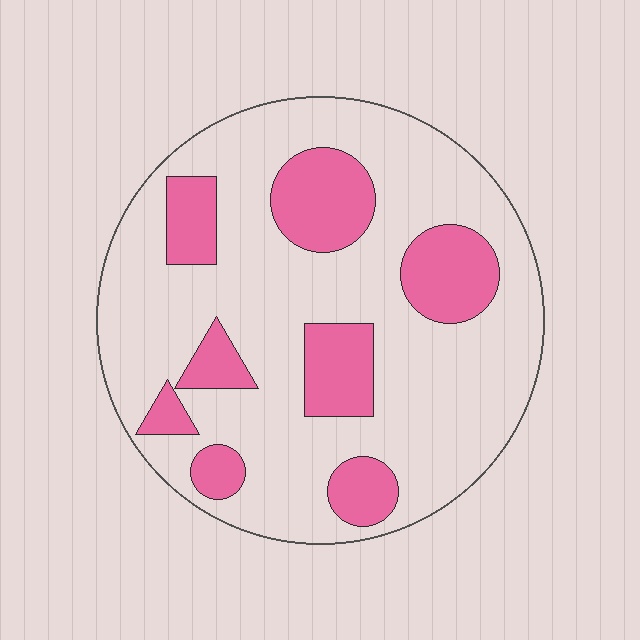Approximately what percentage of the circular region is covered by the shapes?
Approximately 25%.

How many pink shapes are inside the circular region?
8.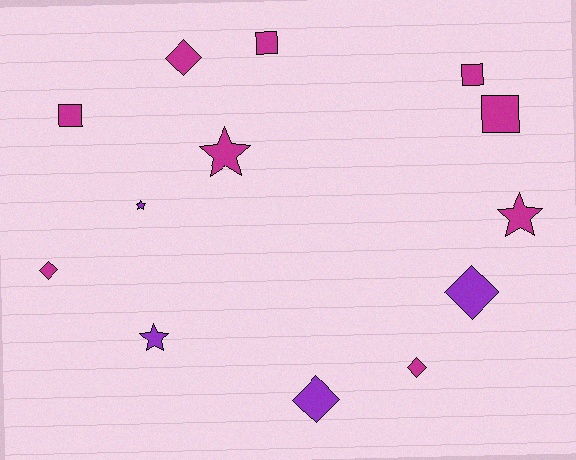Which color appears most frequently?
Magenta, with 9 objects.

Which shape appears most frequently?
Diamond, with 5 objects.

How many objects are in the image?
There are 13 objects.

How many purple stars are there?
There are 2 purple stars.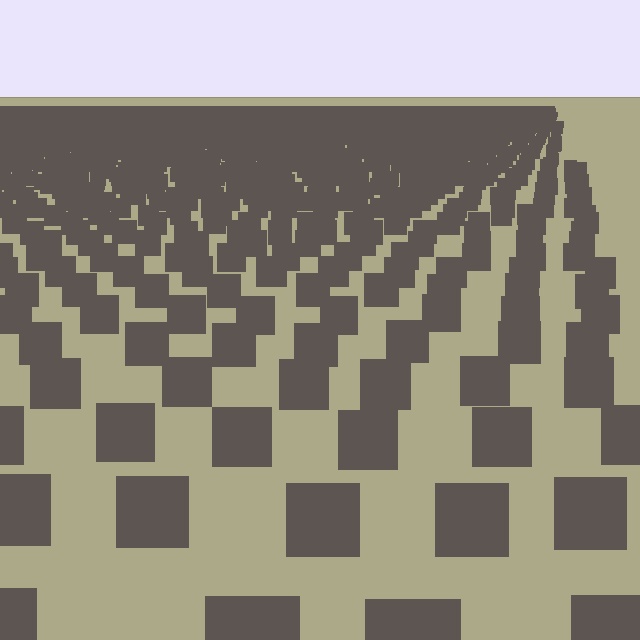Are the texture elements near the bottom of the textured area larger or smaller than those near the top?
Larger. Near the bottom, elements are closer to the viewer and appear at a bigger on-screen size.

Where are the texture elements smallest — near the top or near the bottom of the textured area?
Near the top.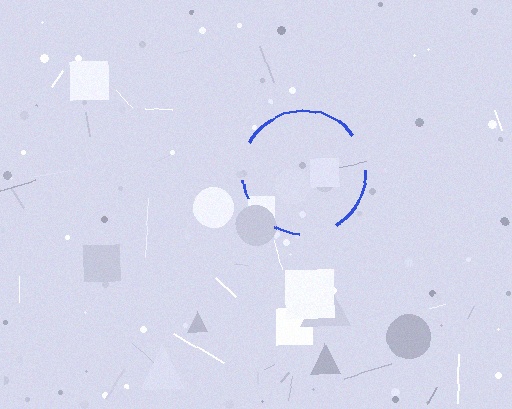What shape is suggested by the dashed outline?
The dashed outline suggests a circle.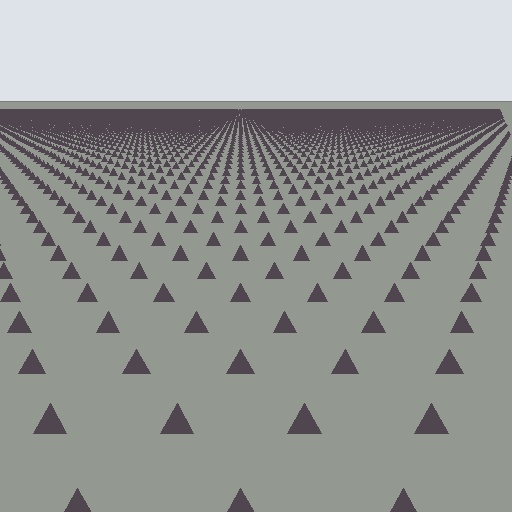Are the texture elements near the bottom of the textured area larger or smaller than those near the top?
Larger. Near the bottom, elements are closer to the viewer and appear at a bigger on-screen size.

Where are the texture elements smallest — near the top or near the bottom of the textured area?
Near the top.